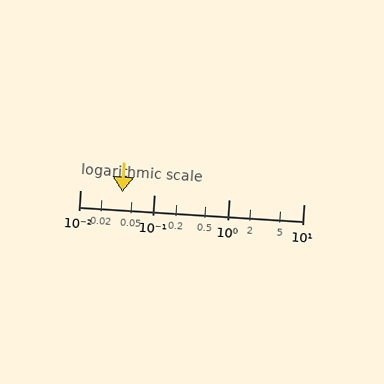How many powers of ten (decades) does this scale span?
The scale spans 3 decades, from 0.01 to 10.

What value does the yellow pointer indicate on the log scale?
The pointer indicates approximately 0.037.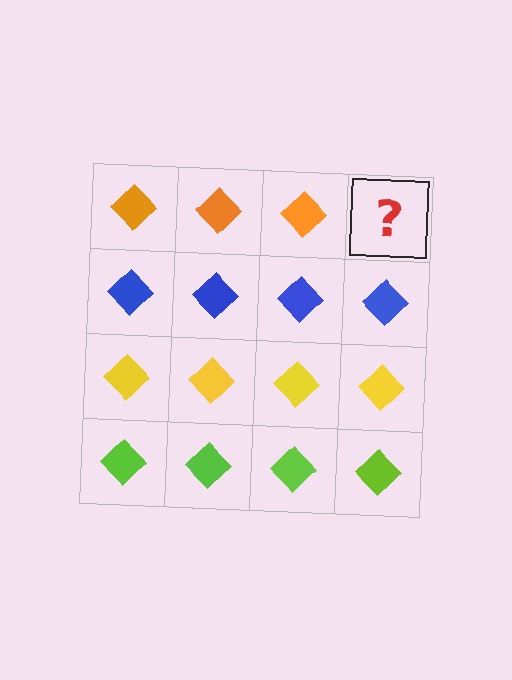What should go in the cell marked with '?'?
The missing cell should contain an orange diamond.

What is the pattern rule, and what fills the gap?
The rule is that each row has a consistent color. The gap should be filled with an orange diamond.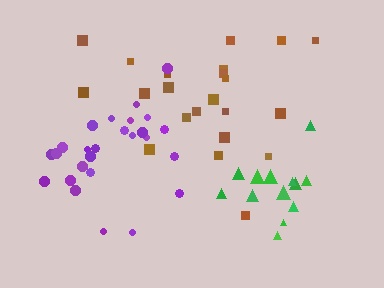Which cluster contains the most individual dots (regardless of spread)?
Purple (27).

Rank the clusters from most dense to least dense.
purple, green, brown.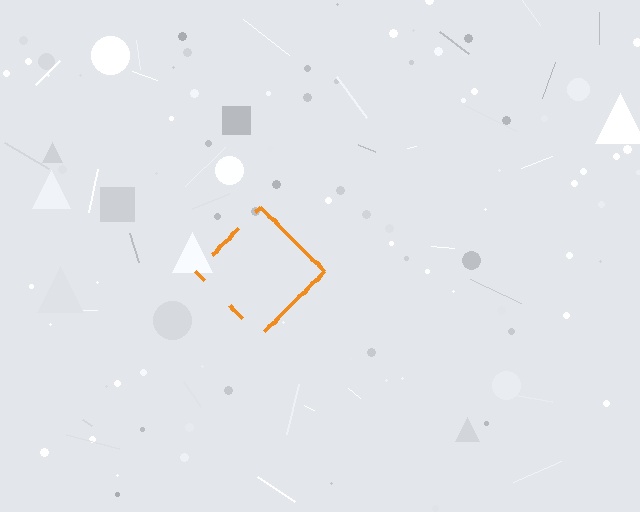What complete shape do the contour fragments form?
The contour fragments form a diamond.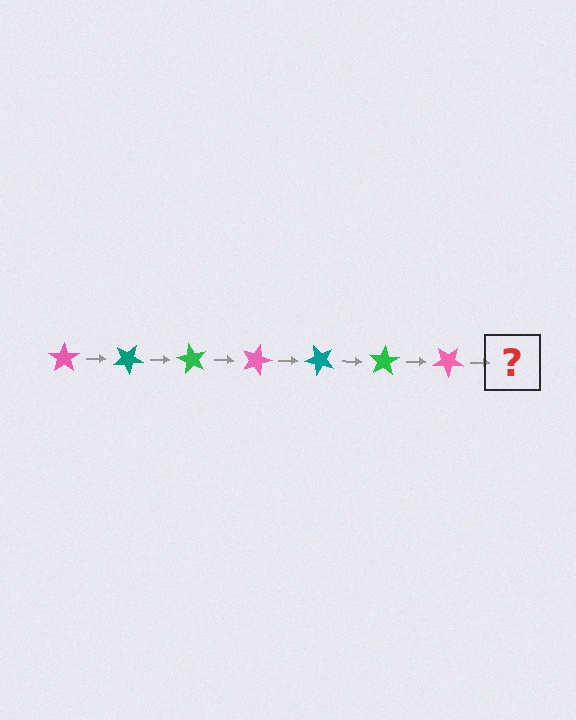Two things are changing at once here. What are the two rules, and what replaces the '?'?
The two rules are that it rotates 30 degrees each step and the color cycles through pink, teal, and green. The '?' should be a teal star, rotated 210 degrees from the start.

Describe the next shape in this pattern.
It should be a teal star, rotated 210 degrees from the start.